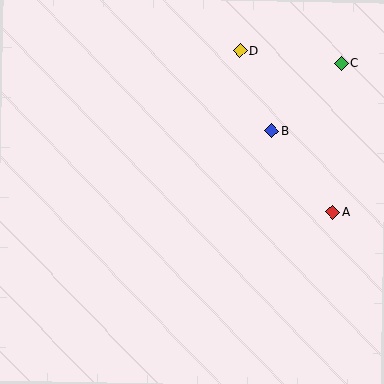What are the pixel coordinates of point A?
Point A is at (333, 212).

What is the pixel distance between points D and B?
The distance between D and B is 86 pixels.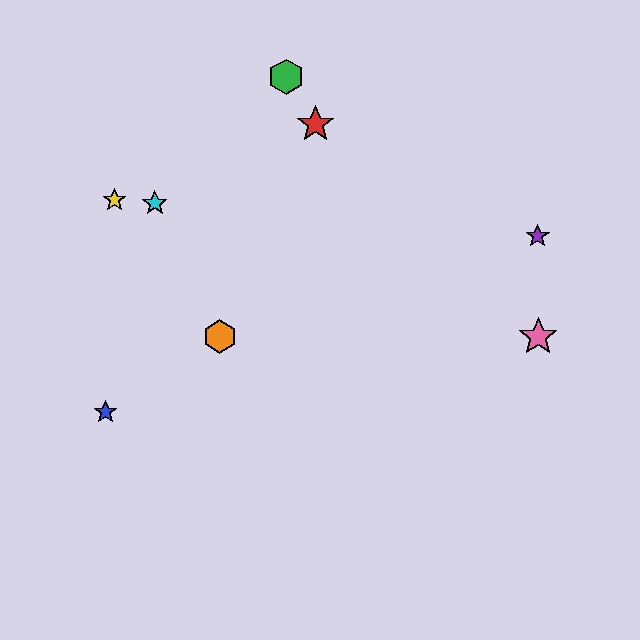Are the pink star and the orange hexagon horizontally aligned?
Yes, both are at y≈336.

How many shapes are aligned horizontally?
2 shapes (the orange hexagon, the pink star) are aligned horizontally.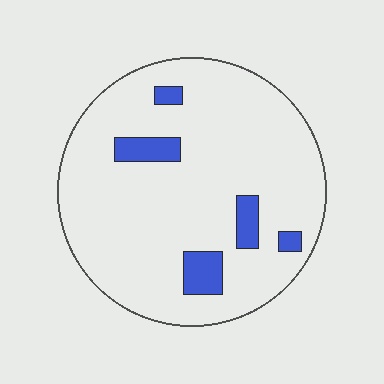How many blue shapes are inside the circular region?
5.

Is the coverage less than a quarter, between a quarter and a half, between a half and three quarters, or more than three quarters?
Less than a quarter.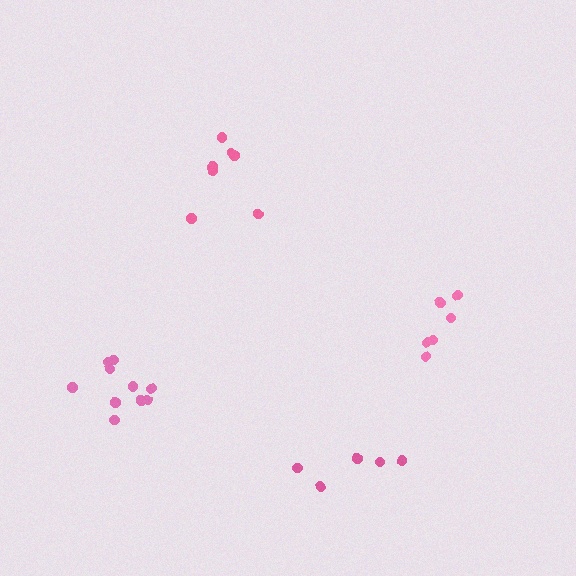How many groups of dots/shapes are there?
There are 4 groups.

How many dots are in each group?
Group 1: 6 dots, Group 2: 5 dots, Group 3: 7 dots, Group 4: 10 dots (28 total).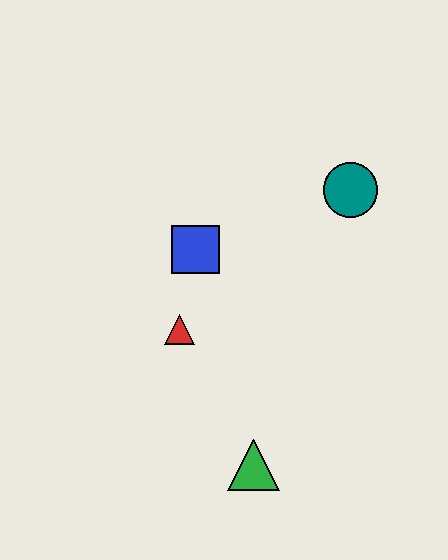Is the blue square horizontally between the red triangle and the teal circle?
Yes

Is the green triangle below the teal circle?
Yes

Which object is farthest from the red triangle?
The teal circle is farthest from the red triangle.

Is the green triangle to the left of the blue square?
No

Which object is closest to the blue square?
The red triangle is closest to the blue square.